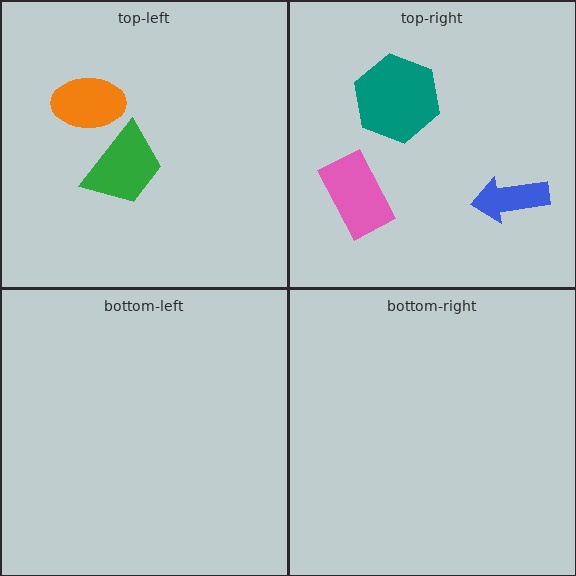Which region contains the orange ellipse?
The top-left region.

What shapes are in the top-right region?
The blue arrow, the teal hexagon, the pink rectangle.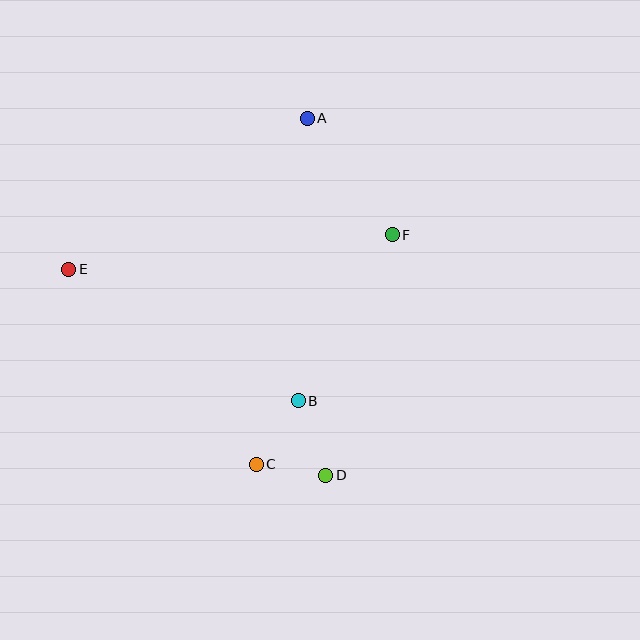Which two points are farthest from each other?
Points A and D are farthest from each other.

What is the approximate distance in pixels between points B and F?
The distance between B and F is approximately 191 pixels.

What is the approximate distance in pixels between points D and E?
The distance between D and E is approximately 330 pixels.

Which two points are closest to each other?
Points C and D are closest to each other.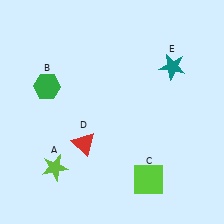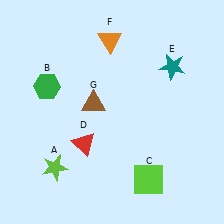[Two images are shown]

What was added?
An orange triangle (F), a brown triangle (G) were added in Image 2.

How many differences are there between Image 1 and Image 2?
There are 2 differences between the two images.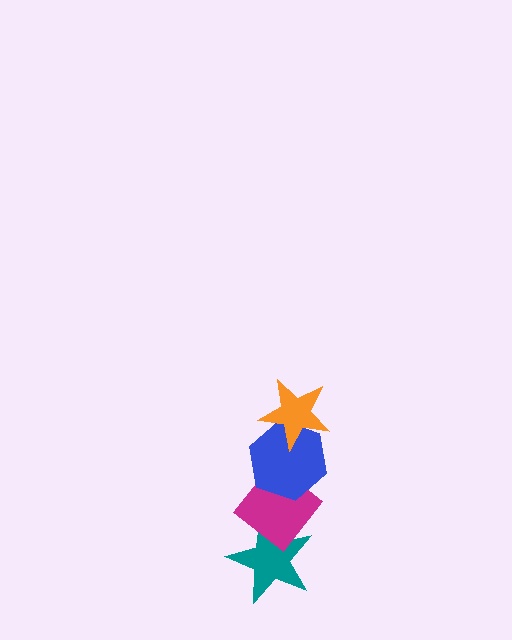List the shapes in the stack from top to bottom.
From top to bottom: the orange star, the blue hexagon, the magenta diamond, the teal star.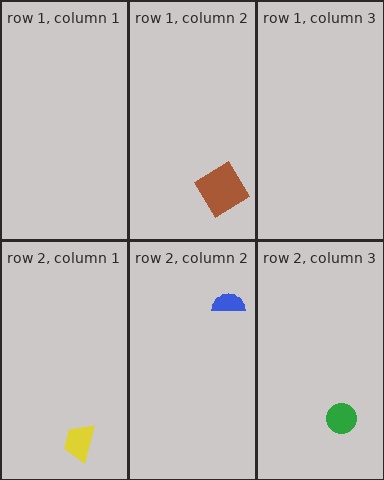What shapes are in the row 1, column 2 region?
The brown diamond.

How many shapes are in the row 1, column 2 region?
1.